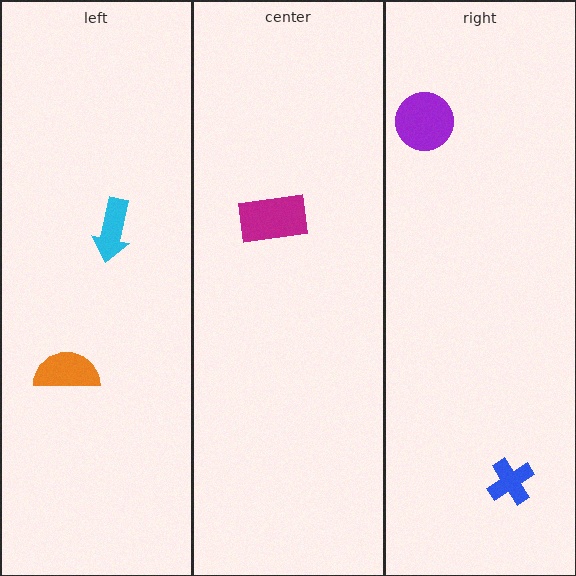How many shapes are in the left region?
2.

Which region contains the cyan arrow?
The left region.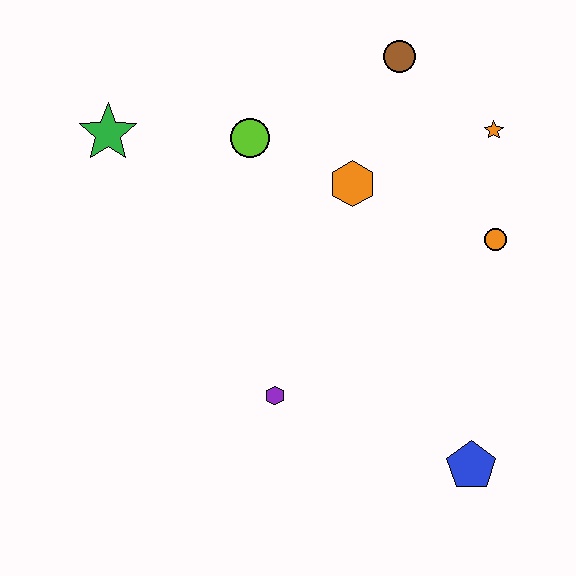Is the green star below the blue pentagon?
No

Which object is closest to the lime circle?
The orange hexagon is closest to the lime circle.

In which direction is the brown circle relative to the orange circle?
The brown circle is above the orange circle.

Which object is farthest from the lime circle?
The blue pentagon is farthest from the lime circle.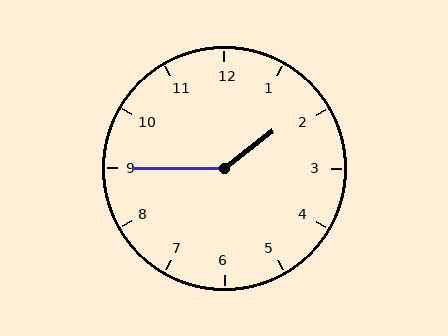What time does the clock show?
1:45.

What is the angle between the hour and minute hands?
Approximately 142 degrees.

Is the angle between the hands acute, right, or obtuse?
It is obtuse.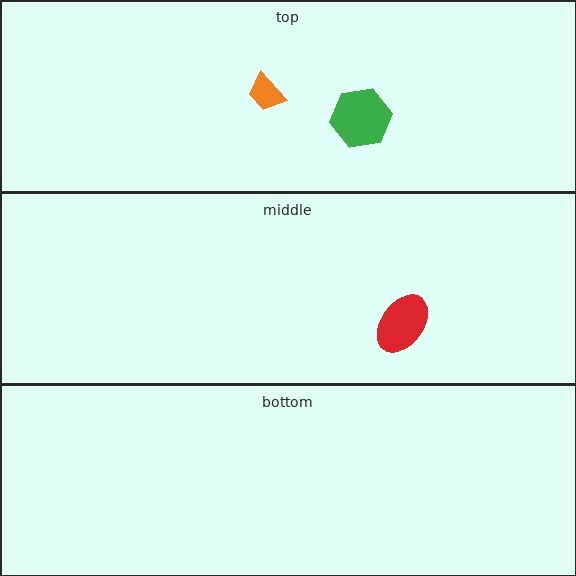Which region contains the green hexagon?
The top region.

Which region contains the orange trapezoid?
The top region.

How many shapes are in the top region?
2.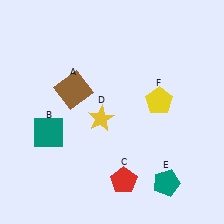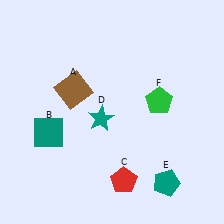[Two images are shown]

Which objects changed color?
D changed from yellow to teal. F changed from yellow to green.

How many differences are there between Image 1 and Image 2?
There are 2 differences between the two images.